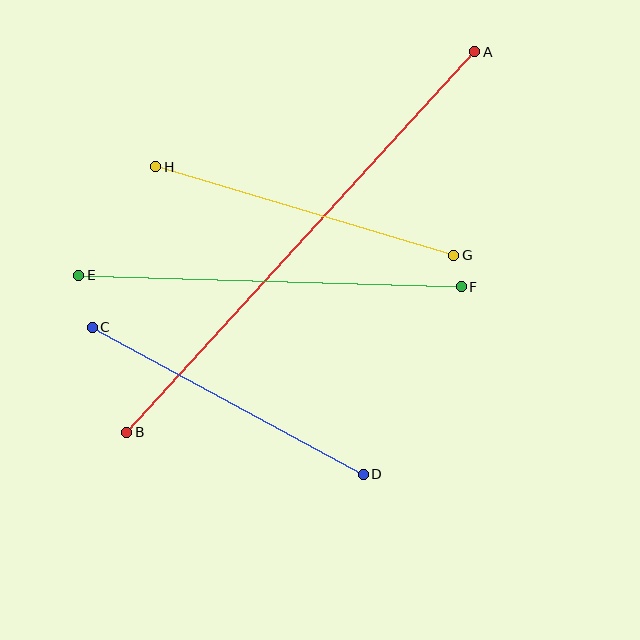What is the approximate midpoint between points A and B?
The midpoint is at approximately (301, 242) pixels.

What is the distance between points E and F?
The distance is approximately 383 pixels.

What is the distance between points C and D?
The distance is approximately 308 pixels.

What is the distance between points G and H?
The distance is approximately 311 pixels.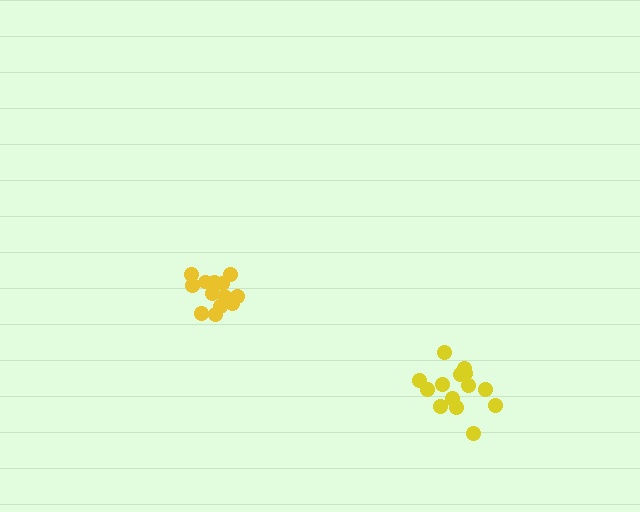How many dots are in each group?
Group 1: 14 dots, Group 2: 13 dots (27 total).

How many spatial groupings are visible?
There are 2 spatial groupings.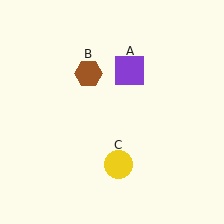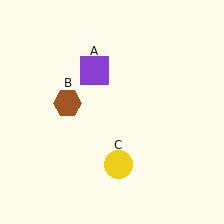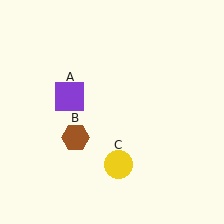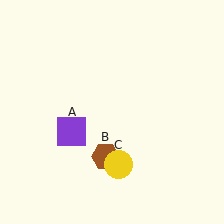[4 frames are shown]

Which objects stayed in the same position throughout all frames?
Yellow circle (object C) remained stationary.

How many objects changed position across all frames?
2 objects changed position: purple square (object A), brown hexagon (object B).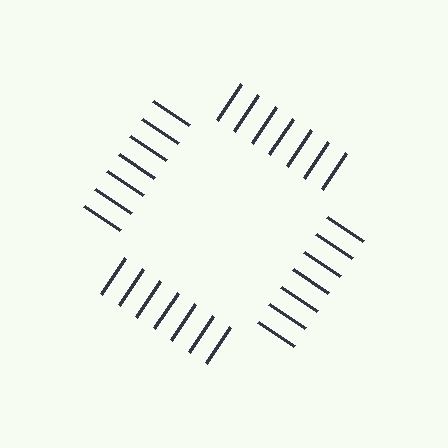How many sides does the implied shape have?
4 sides — the line-ends trace a square.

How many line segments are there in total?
28 — 7 along each of the 4 edges.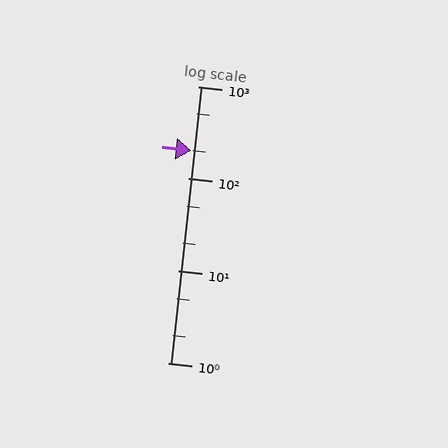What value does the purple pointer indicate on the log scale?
The pointer indicates approximately 200.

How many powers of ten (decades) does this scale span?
The scale spans 3 decades, from 1 to 1000.